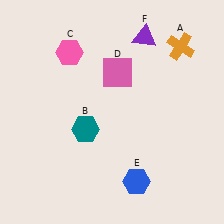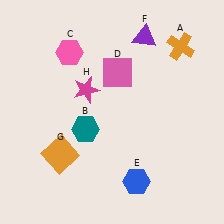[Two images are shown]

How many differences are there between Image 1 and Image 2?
There are 2 differences between the two images.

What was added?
An orange square (G), a magenta star (H) were added in Image 2.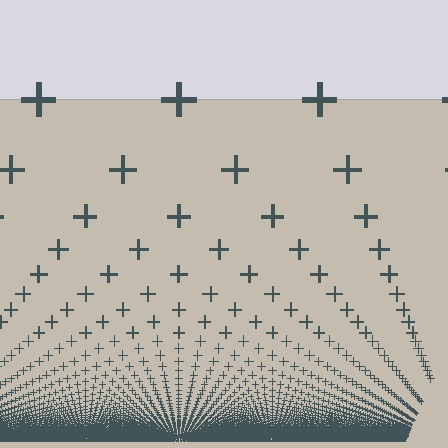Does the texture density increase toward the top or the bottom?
Density increases toward the bottom.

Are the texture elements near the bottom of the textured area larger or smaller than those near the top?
Smaller. The gradient is inverted — elements near the bottom are smaller and denser.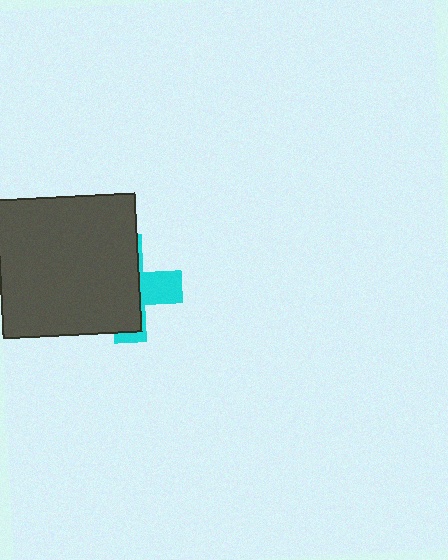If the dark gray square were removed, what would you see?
You would see the complete cyan cross.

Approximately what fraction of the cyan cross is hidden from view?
Roughly 67% of the cyan cross is hidden behind the dark gray square.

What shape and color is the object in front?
The object in front is a dark gray square.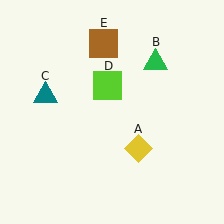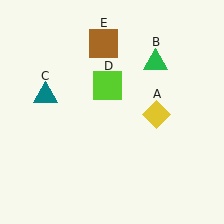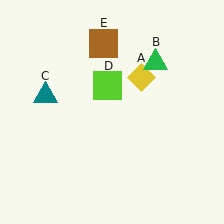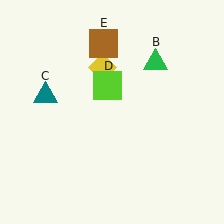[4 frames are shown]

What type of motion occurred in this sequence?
The yellow diamond (object A) rotated counterclockwise around the center of the scene.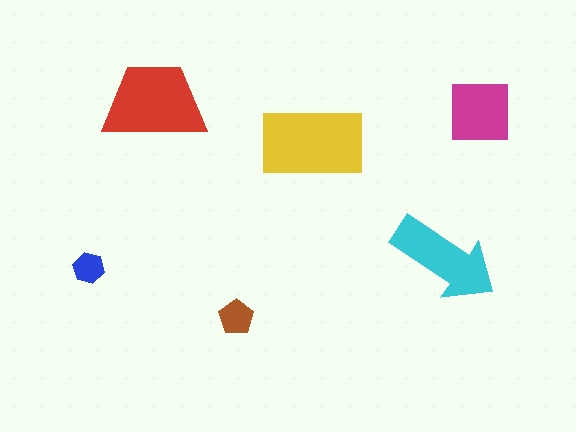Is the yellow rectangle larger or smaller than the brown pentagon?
Larger.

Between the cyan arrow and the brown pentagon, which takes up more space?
The cyan arrow.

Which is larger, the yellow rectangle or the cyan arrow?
The yellow rectangle.